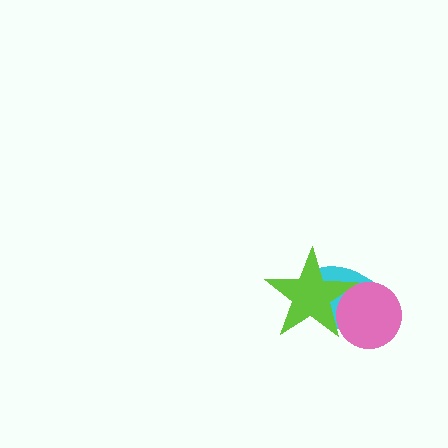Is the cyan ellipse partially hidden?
Yes, it is partially covered by another shape.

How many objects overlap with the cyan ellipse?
2 objects overlap with the cyan ellipse.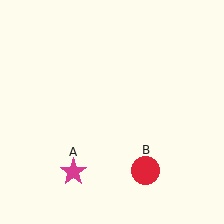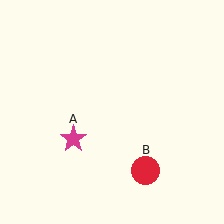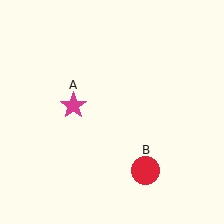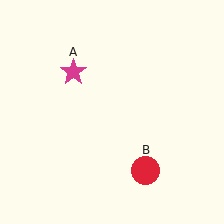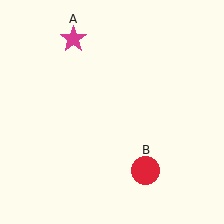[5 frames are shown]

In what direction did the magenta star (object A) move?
The magenta star (object A) moved up.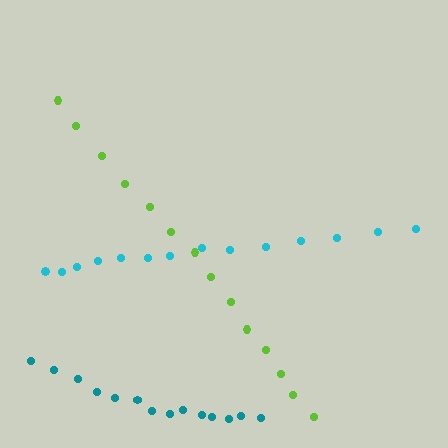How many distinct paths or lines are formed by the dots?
There are 3 distinct paths.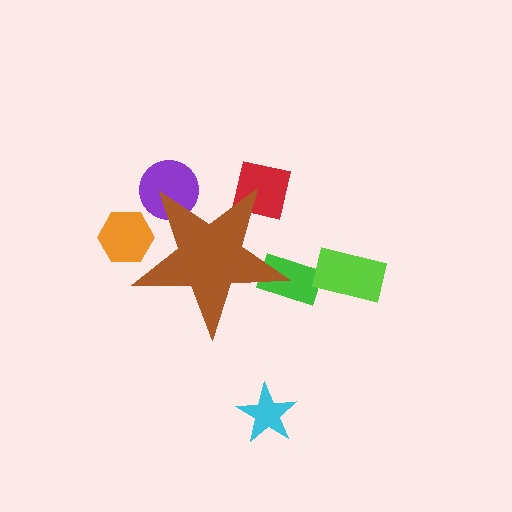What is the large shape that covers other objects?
A brown star.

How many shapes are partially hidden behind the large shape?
4 shapes are partially hidden.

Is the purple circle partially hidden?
Yes, the purple circle is partially hidden behind the brown star.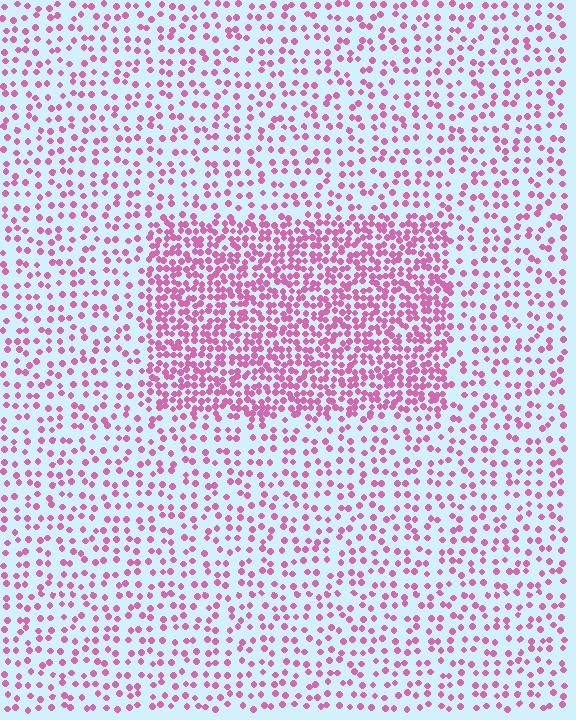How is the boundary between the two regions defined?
The boundary is defined by a change in element density (approximately 2.3x ratio). All elements are the same color, size, and shape.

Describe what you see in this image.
The image contains small pink elements arranged at two different densities. A rectangle-shaped region is visible where the elements are more densely packed than the surrounding area.